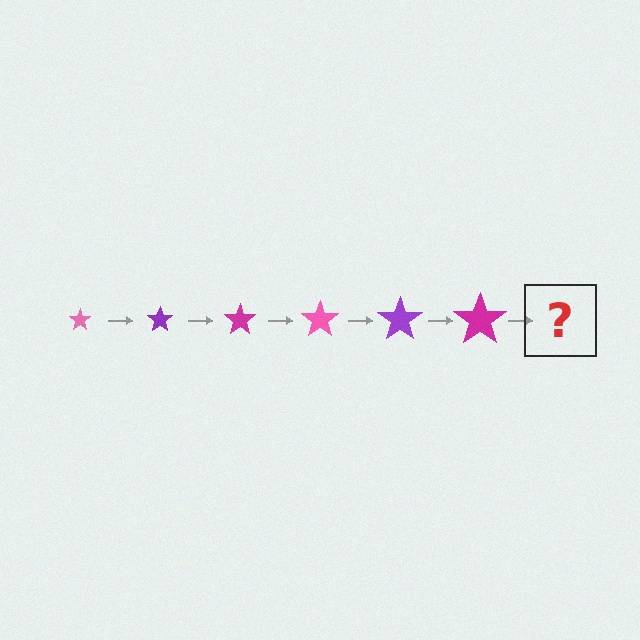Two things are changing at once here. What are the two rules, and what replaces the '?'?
The two rules are that the star grows larger each step and the color cycles through pink, purple, and magenta. The '?' should be a pink star, larger than the previous one.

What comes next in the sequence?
The next element should be a pink star, larger than the previous one.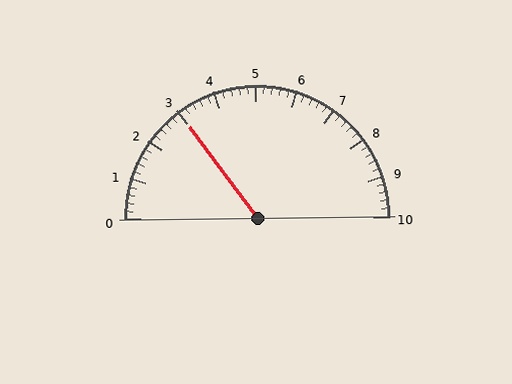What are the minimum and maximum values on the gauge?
The gauge ranges from 0 to 10.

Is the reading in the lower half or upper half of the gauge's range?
The reading is in the lower half of the range (0 to 10).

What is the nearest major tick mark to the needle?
The nearest major tick mark is 3.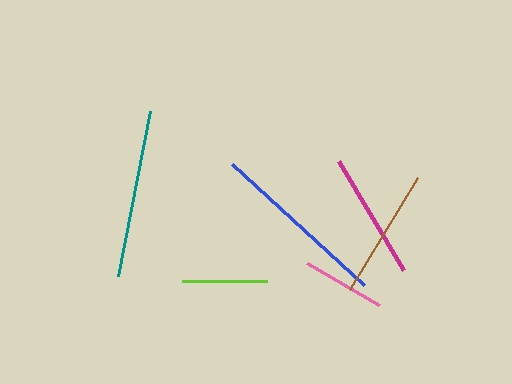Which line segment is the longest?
The blue line is the longest at approximately 178 pixels.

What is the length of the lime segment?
The lime segment is approximately 85 pixels long.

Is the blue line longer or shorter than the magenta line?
The blue line is longer than the magenta line.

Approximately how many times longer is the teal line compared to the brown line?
The teal line is approximately 1.3 times the length of the brown line.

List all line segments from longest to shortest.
From longest to shortest: blue, teal, brown, magenta, lime, pink.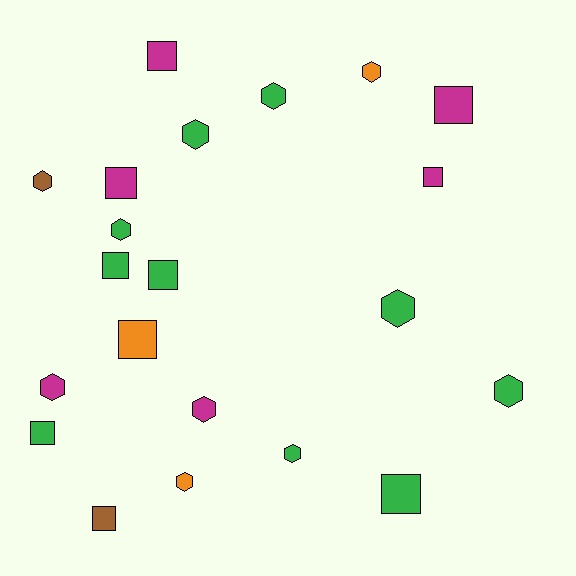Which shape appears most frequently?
Hexagon, with 11 objects.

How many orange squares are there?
There is 1 orange square.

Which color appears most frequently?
Green, with 10 objects.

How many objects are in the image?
There are 21 objects.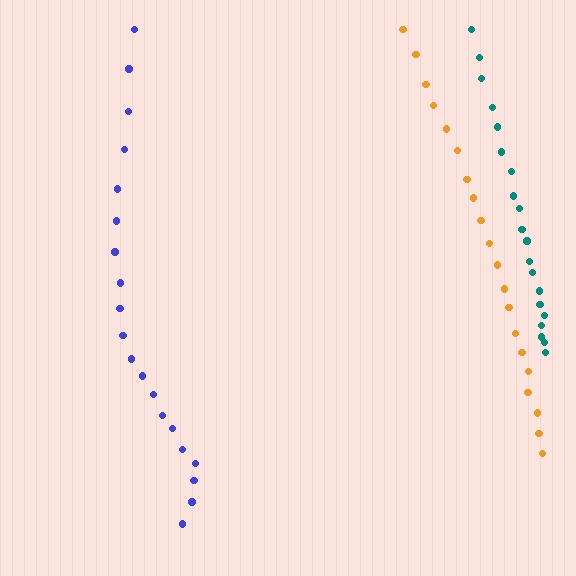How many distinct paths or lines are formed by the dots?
There are 3 distinct paths.